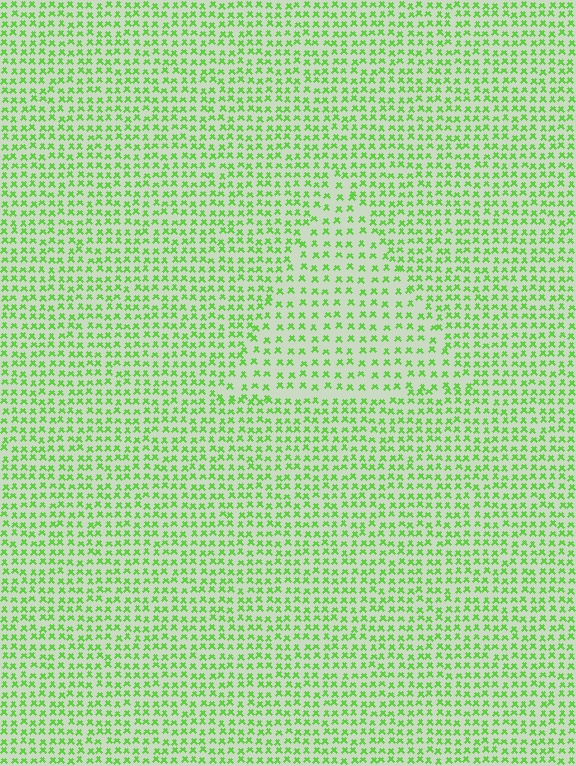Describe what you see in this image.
The image contains small lime elements arranged at two different densities. A triangle-shaped region is visible where the elements are less densely packed than the surrounding area.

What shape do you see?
I see a triangle.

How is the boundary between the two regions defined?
The boundary is defined by a change in element density (approximately 1.6x ratio). All elements are the same color, size, and shape.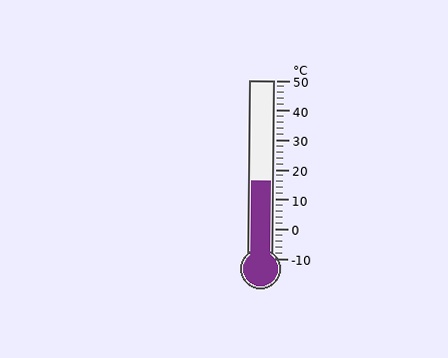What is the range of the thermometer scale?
The thermometer scale ranges from -10°C to 50°C.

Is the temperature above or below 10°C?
The temperature is above 10°C.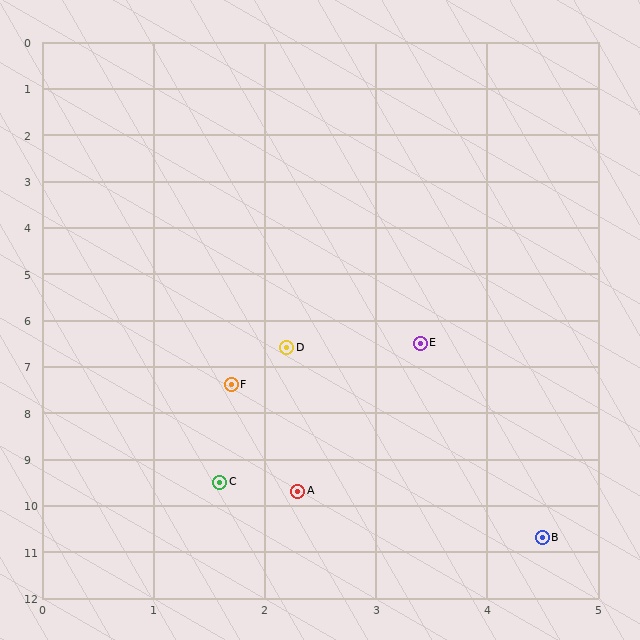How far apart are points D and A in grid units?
Points D and A are about 3.1 grid units apart.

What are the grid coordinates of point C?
Point C is at approximately (1.6, 9.5).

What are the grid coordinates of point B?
Point B is at approximately (4.5, 10.7).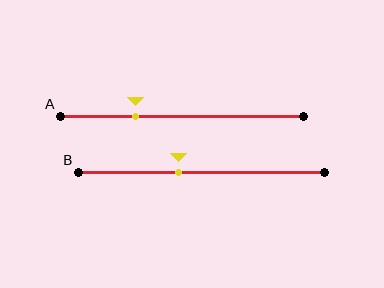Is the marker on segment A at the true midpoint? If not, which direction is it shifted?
No, the marker on segment A is shifted to the left by about 19% of the segment length.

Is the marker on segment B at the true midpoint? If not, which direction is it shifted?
No, the marker on segment B is shifted to the left by about 9% of the segment length.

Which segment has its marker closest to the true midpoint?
Segment B has its marker closest to the true midpoint.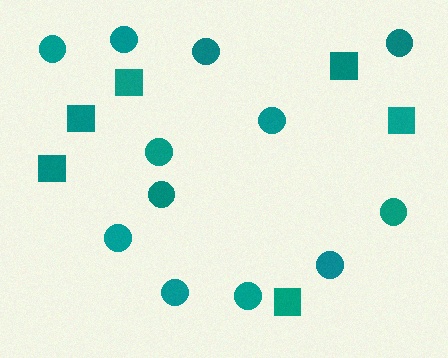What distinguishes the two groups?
There are 2 groups: one group of squares (6) and one group of circles (12).